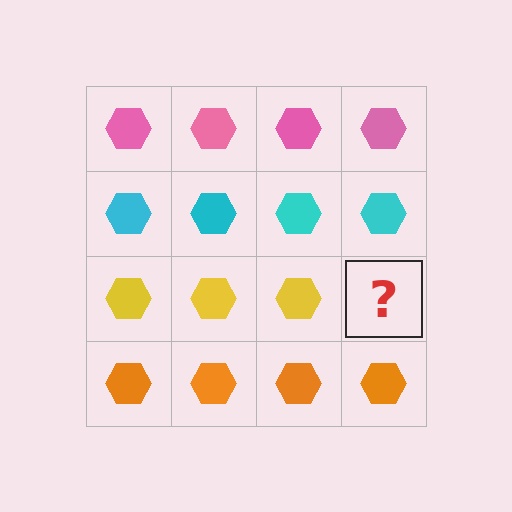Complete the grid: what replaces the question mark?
The question mark should be replaced with a yellow hexagon.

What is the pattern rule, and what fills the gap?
The rule is that each row has a consistent color. The gap should be filled with a yellow hexagon.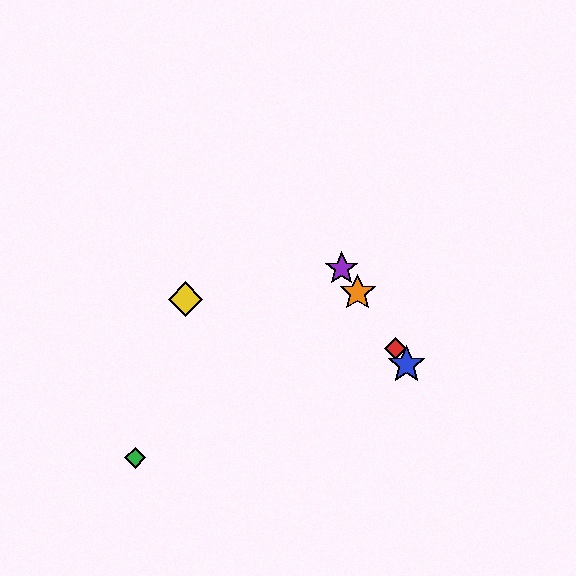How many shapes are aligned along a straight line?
4 shapes (the red diamond, the blue star, the purple star, the orange star) are aligned along a straight line.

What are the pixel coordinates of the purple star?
The purple star is at (342, 269).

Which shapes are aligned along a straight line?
The red diamond, the blue star, the purple star, the orange star are aligned along a straight line.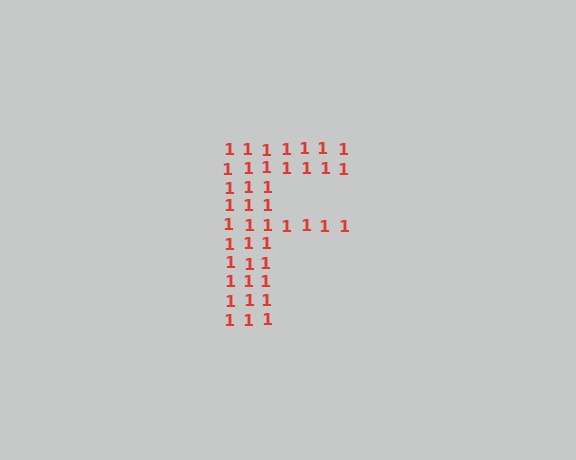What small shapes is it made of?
It is made of small digit 1's.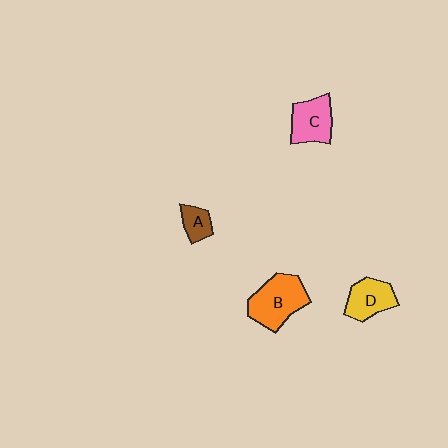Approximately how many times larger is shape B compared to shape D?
Approximately 1.5 times.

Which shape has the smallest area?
Shape A (brown).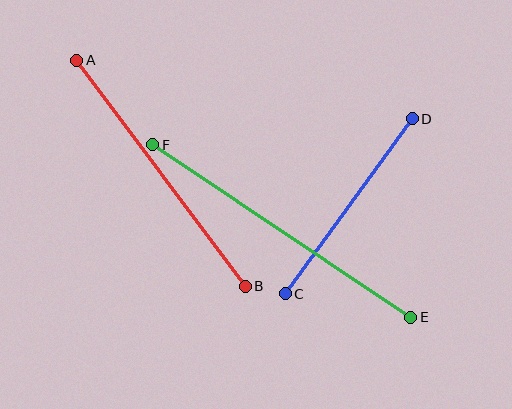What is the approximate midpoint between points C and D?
The midpoint is at approximately (349, 206) pixels.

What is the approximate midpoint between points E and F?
The midpoint is at approximately (282, 231) pixels.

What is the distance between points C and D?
The distance is approximately 216 pixels.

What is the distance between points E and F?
The distance is approximately 310 pixels.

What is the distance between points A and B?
The distance is approximately 282 pixels.